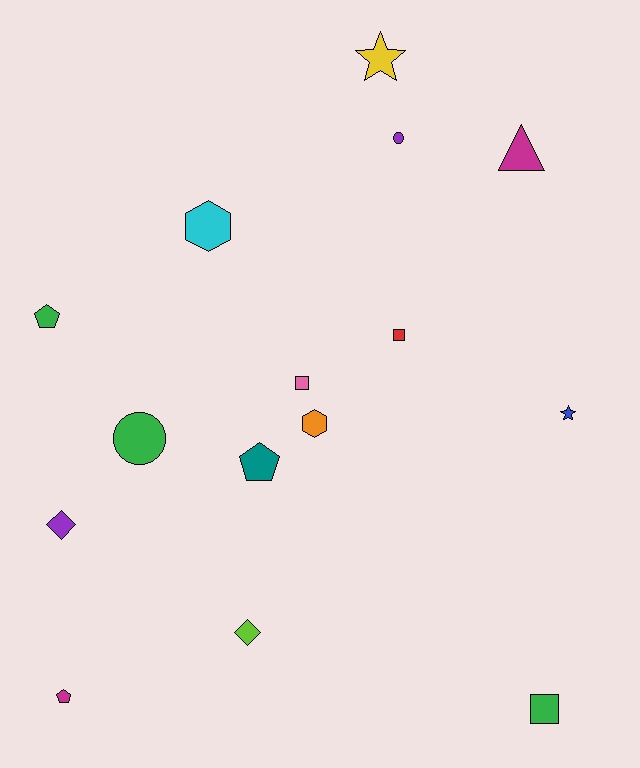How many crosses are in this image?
There are no crosses.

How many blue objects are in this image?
There is 1 blue object.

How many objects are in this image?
There are 15 objects.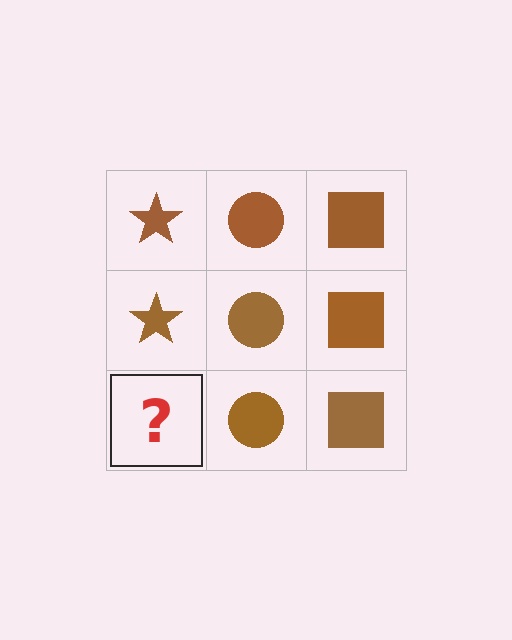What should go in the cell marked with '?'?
The missing cell should contain a brown star.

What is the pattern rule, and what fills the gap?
The rule is that each column has a consistent shape. The gap should be filled with a brown star.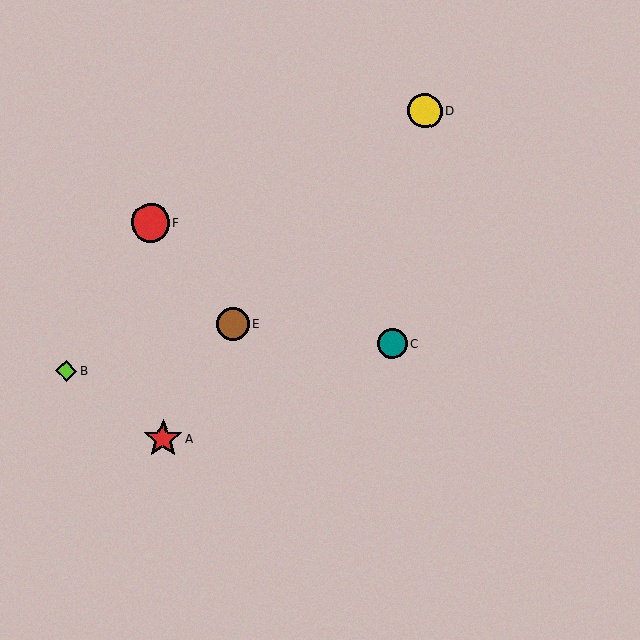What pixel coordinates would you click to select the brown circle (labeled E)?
Click at (233, 324) to select the brown circle E.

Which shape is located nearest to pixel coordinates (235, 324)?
The brown circle (labeled E) at (233, 324) is nearest to that location.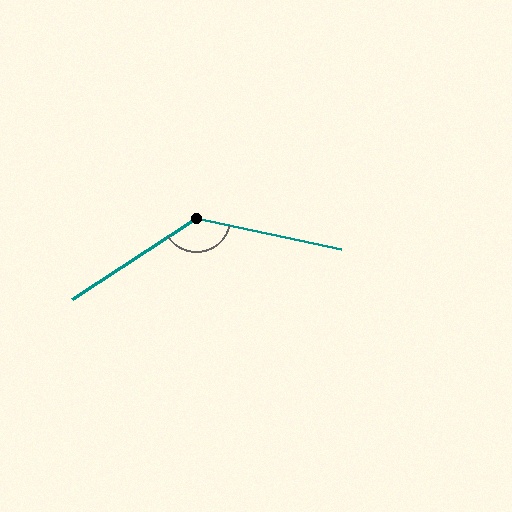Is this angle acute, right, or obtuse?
It is obtuse.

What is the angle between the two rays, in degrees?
Approximately 135 degrees.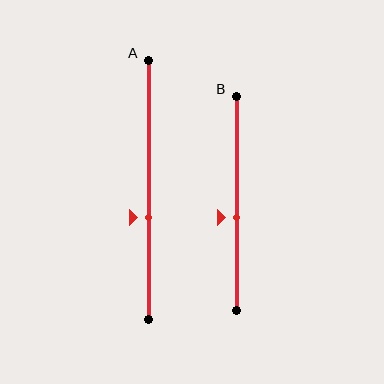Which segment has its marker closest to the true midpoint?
Segment B has its marker closest to the true midpoint.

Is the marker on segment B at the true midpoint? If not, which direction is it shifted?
No, the marker on segment B is shifted downward by about 7% of the segment length.